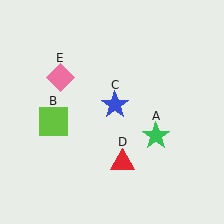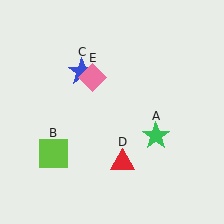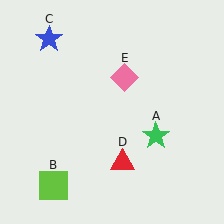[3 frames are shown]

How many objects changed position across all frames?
3 objects changed position: lime square (object B), blue star (object C), pink diamond (object E).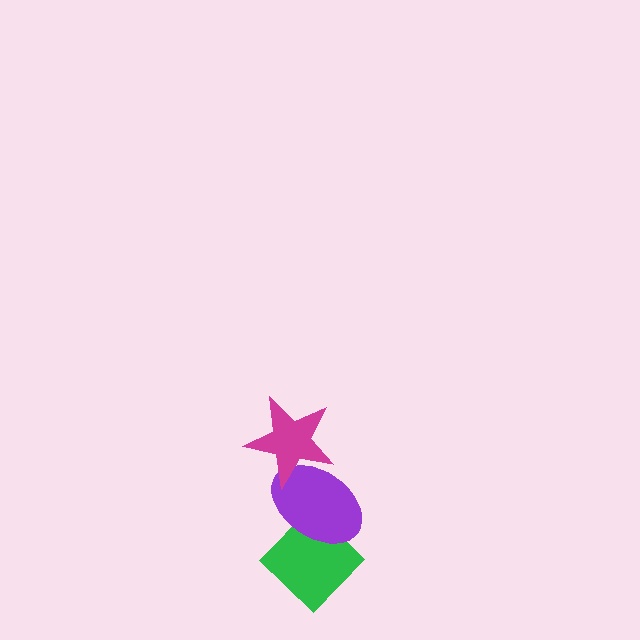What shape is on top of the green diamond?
The purple ellipse is on top of the green diamond.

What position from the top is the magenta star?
The magenta star is 1st from the top.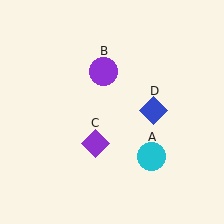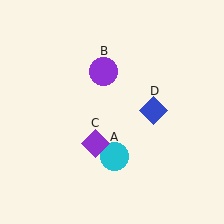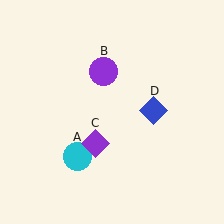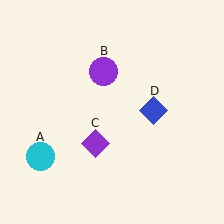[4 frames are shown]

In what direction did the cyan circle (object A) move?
The cyan circle (object A) moved left.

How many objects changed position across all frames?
1 object changed position: cyan circle (object A).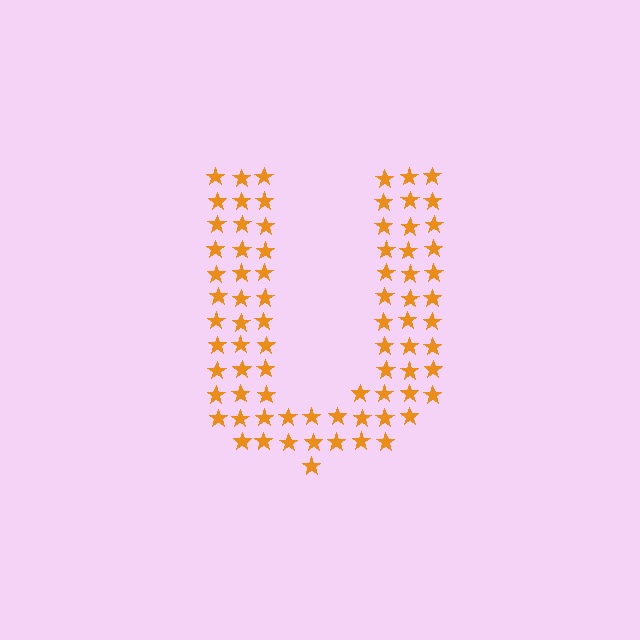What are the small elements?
The small elements are stars.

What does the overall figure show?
The overall figure shows the letter U.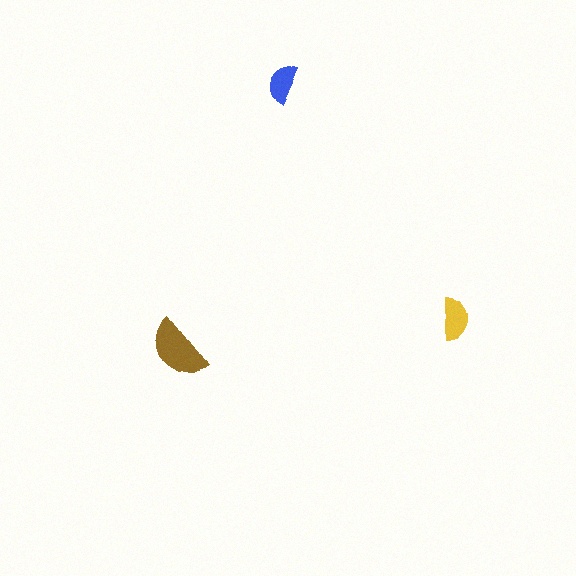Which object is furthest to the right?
The yellow semicircle is rightmost.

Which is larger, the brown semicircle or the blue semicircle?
The brown one.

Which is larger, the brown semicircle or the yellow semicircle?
The brown one.